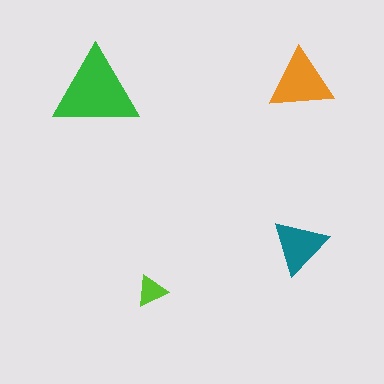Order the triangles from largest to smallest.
the green one, the orange one, the teal one, the lime one.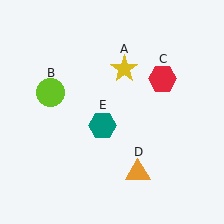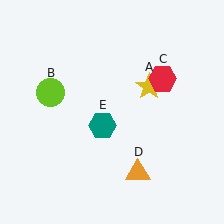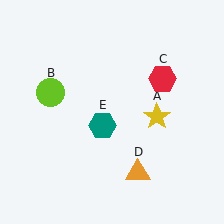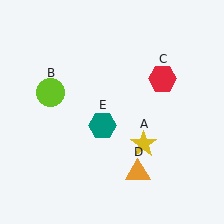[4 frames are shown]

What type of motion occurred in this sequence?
The yellow star (object A) rotated clockwise around the center of the scene.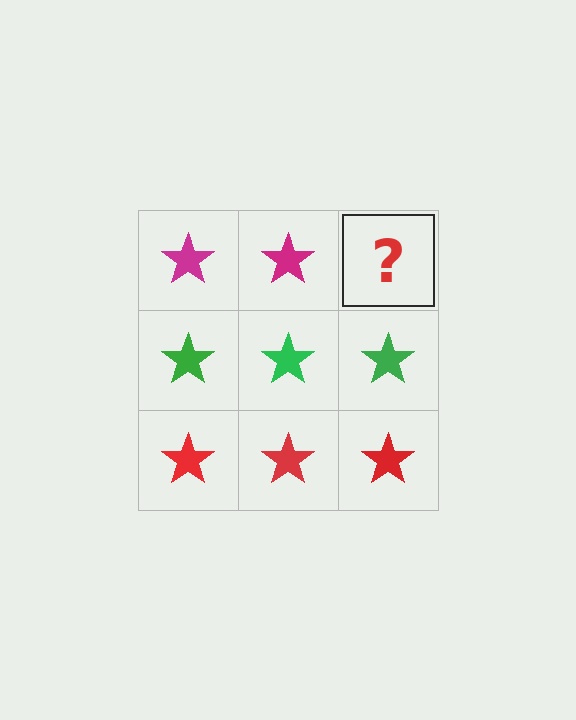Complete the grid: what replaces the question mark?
The question mark should be replaced with a magenta star.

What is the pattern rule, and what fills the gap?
The rule is that each row has a consistent color. The gap should be filled with a magenta star.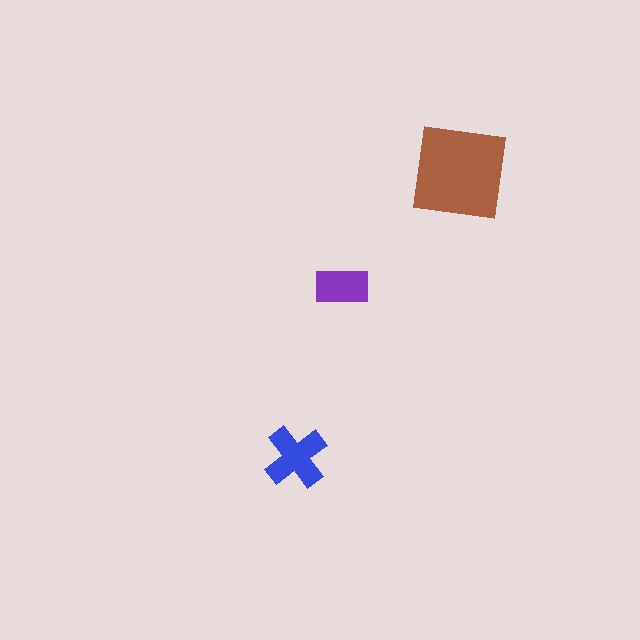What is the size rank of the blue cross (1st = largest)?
2nd.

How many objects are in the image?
There are 3 objects in the image.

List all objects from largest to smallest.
The brown square, the blue cross, the purple rectangle.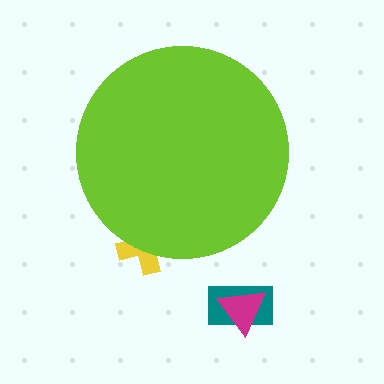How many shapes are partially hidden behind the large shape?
1 shape is partially hidden.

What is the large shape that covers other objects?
A lime circle.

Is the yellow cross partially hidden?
Yes, the yellow cross is partially hidden behind the lime circle.